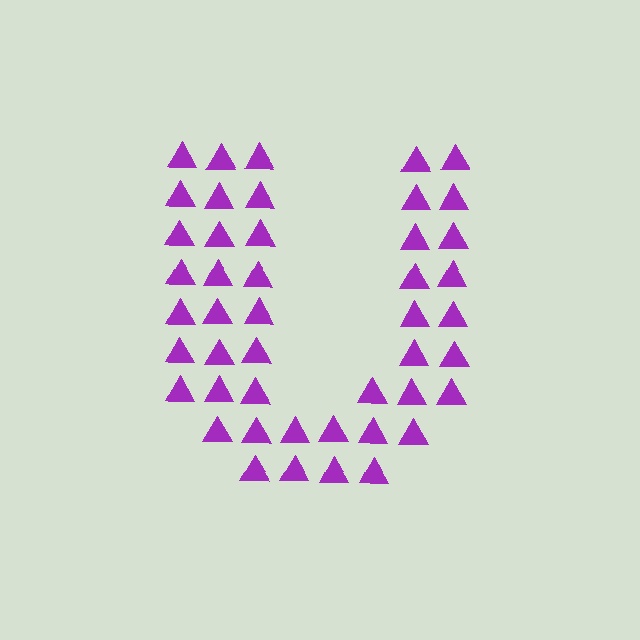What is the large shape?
The large shape is the letter U.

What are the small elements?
The small elements are triangles.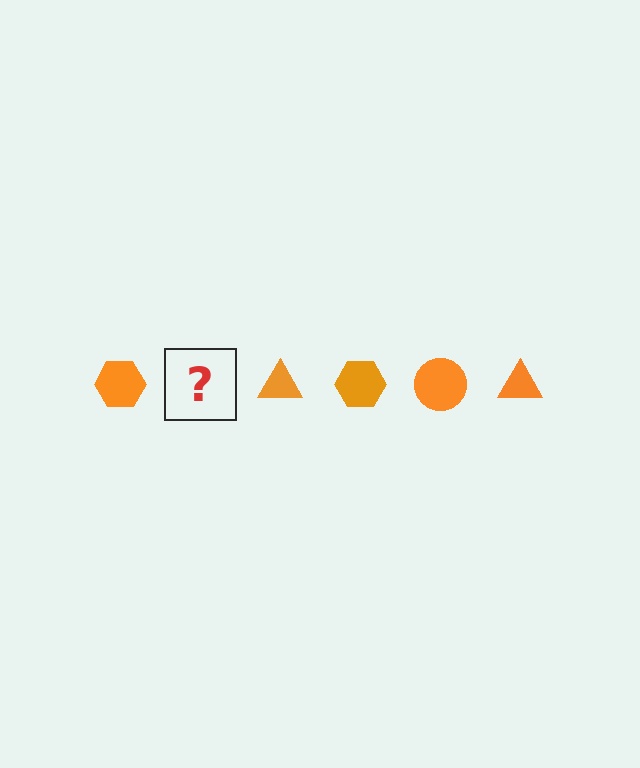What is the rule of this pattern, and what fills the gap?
The rule is that the pattern cycles through hexagon, circle, triangle shapes in orange. The gap should be filled with an orange circle.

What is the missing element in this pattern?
The missing element is an orange circle.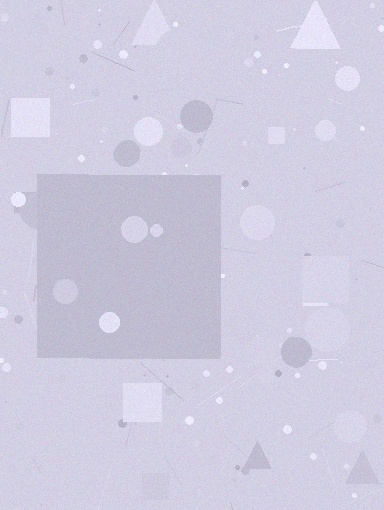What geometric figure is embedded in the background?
A square is embedded in the background.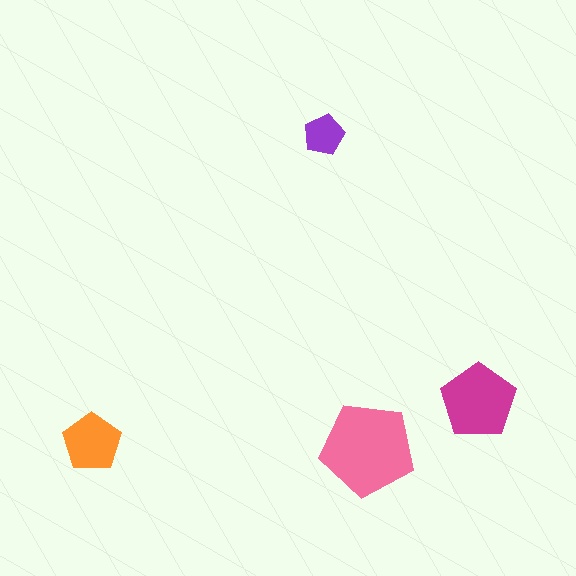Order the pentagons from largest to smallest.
the pink one, the magenta one, the orange one, the purple one.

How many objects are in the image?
There are 4 objects in the image.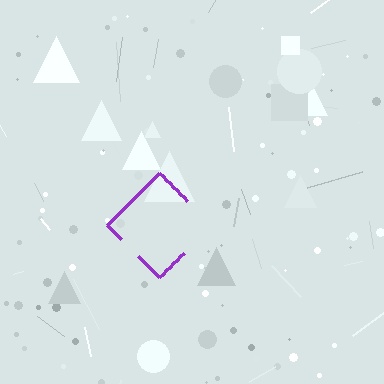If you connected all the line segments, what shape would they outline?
They would outline a diamond.